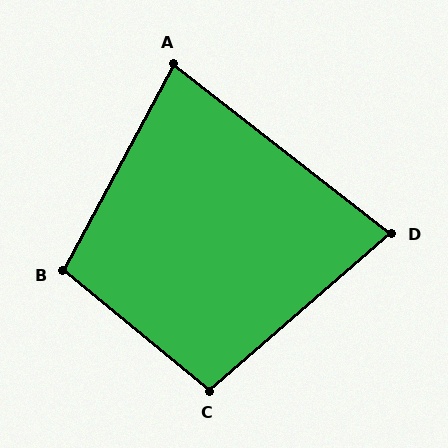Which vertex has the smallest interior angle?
D, at approximately 79 degrees.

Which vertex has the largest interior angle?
B, at approximately 101 degrees.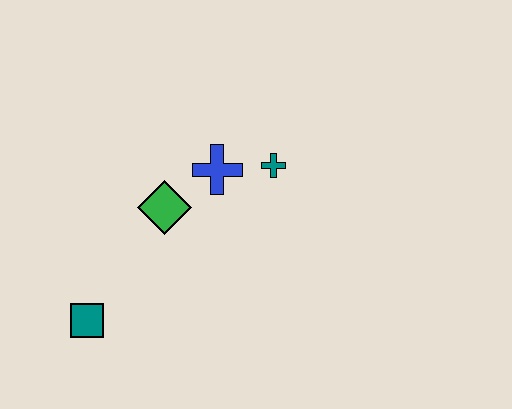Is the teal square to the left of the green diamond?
Yes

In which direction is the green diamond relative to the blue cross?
The green diamond is to the left of the blue cross.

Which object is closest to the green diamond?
The blue cross is closest to the green diamond.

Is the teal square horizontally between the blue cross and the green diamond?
No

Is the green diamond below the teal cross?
Yes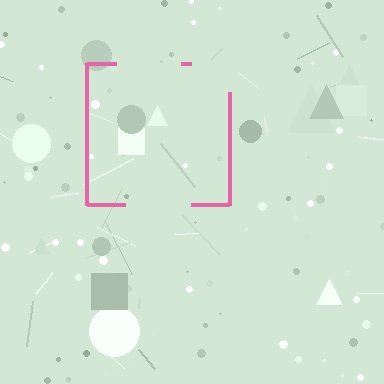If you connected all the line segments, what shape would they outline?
They would outline a square.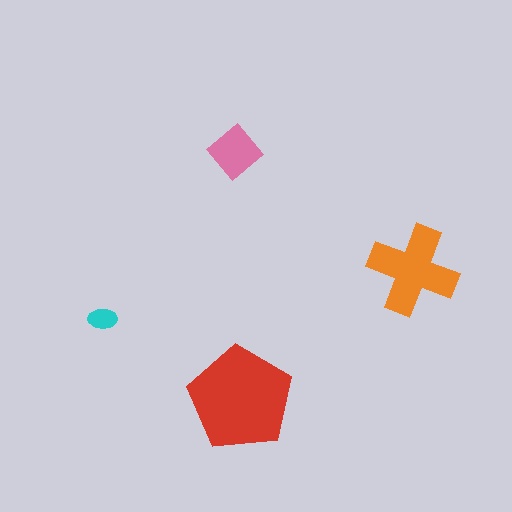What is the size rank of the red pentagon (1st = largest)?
1st.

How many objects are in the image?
There are 4 objects in the image.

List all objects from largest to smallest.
The red pentagon, the orange cross, the pink diamond, the cyan ellipse.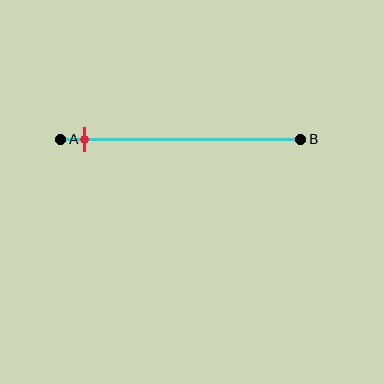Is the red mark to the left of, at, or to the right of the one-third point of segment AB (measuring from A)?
The red mark is to the left of the one-third point of segment AB.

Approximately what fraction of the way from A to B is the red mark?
The red mark is approximately 10% of the way from A to B.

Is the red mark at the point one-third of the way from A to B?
No, the mark is at about 10% from A, not at the 33% one-third point.